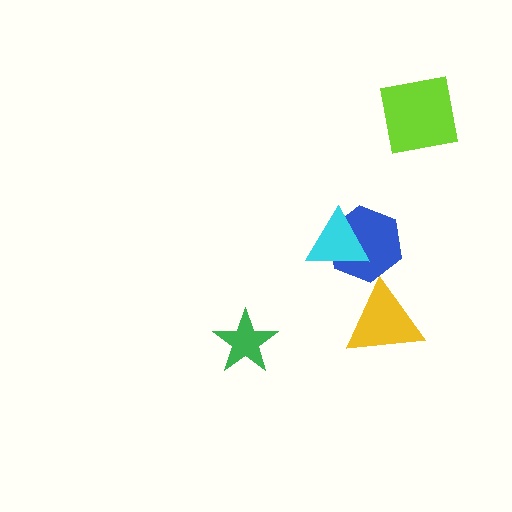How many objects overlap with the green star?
0 objects overlap with the green star.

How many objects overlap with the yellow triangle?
0 objects overlap with the yellow triangle.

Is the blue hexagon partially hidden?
Yes, it is partially covered by another shape.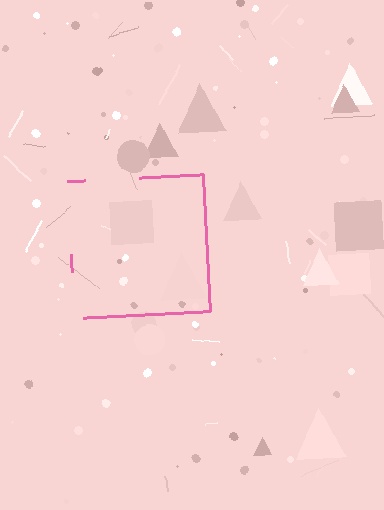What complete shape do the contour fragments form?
The contour fragments form a square.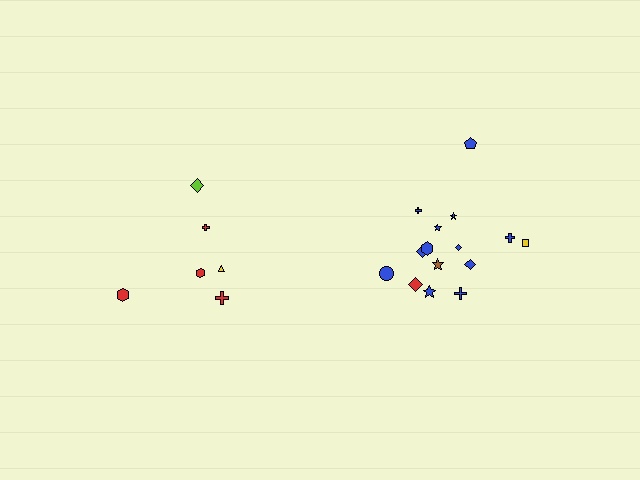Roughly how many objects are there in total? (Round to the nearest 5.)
Roughly 20 objects in total.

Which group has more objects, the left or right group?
The right group.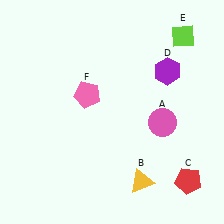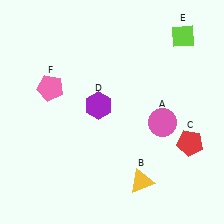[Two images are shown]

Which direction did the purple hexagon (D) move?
The purple hexagon (D) moved left.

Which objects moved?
The objects that moved are: the red pentagon (C), the purple hexagon (D), the pink pentagon (F).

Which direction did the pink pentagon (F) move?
The pink pentagon (F) moved left.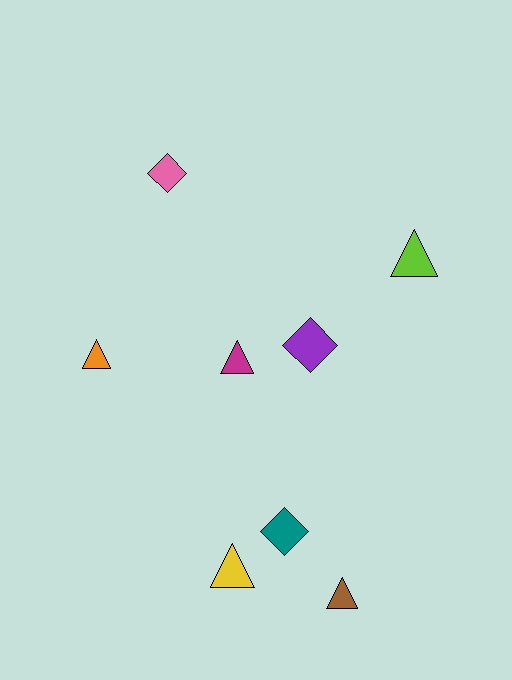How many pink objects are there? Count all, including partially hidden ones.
There is 1 pink object.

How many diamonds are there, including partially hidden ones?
There are 3 diamonds.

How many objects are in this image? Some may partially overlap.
There are 8 objects.